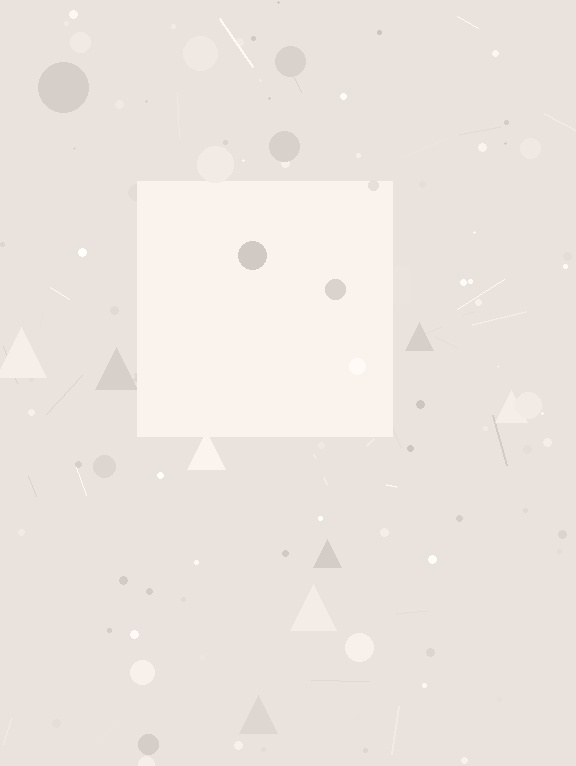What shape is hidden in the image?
A square is hidden in the image.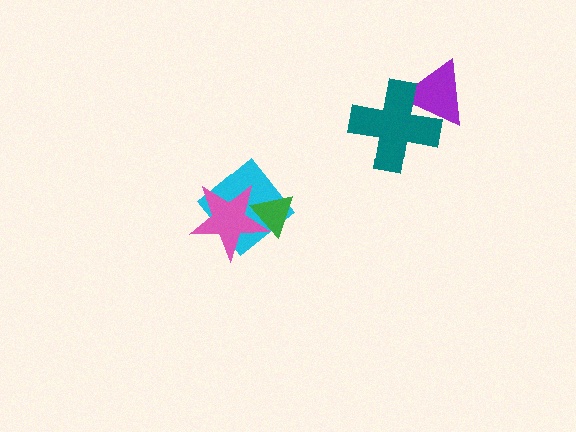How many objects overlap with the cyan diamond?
2 objects overlap with the cyan diamond.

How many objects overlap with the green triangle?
2 objects overlap with the green triangle.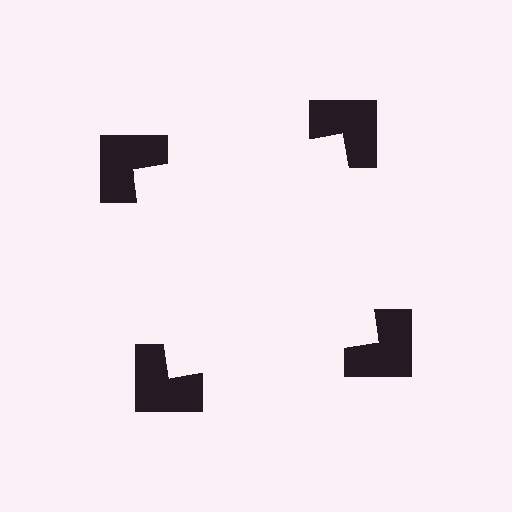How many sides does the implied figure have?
4 sides.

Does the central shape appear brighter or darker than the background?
It typically appears slightly brighter than the background, even though no actual brightness change is drawn.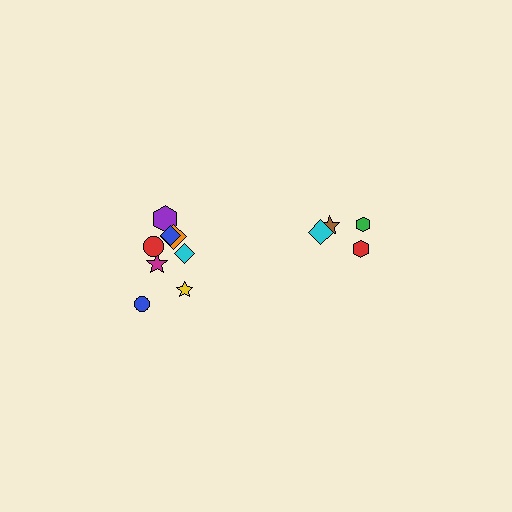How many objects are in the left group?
There are 8 objects.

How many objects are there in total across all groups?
There are 12 objects.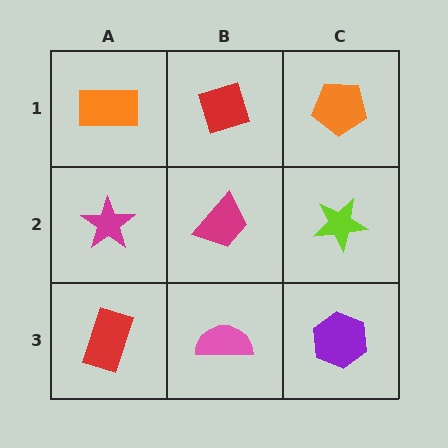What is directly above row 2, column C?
An orange pentagon.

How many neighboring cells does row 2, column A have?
3.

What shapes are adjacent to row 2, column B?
A red diamond (row 1, column B), a pink semicircle (row 3, column B), a magenta star (row 2, column A), a lime star (row 2, column C).